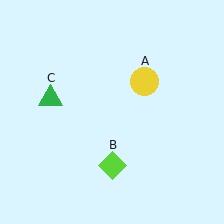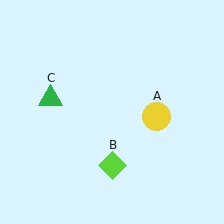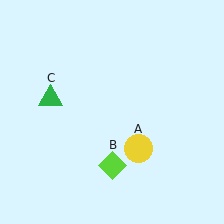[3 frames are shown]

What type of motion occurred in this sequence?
The yellow circle (object A) rotated clockwise around the center of the scene.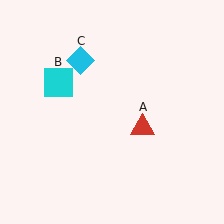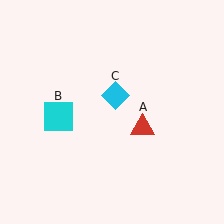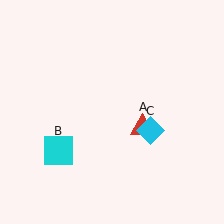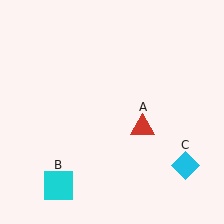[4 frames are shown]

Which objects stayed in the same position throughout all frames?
Red triangle (object A) remained stationary.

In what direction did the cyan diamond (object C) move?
The cyan diamond (object C) moved down and to the right.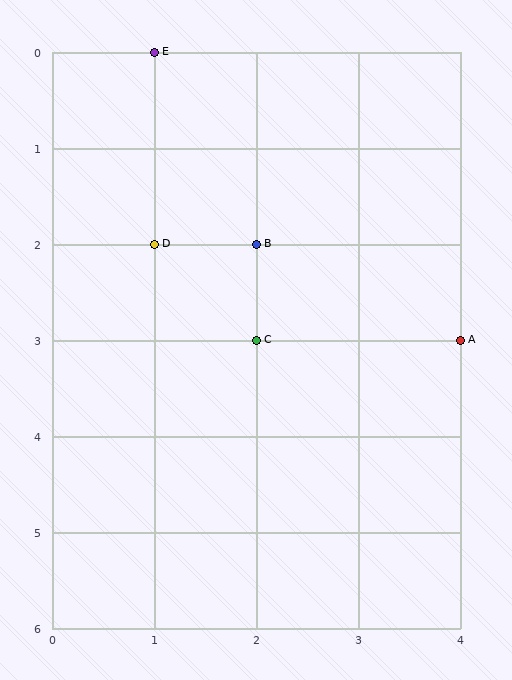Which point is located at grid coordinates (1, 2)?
Point D is at (1, 2).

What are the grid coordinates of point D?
Point D is at grid coordinates (1, 2).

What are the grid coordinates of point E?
Point E is at grid coordinates (1, 0).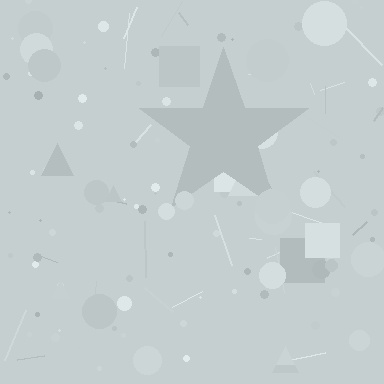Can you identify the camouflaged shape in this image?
The camouflaged shape is a star.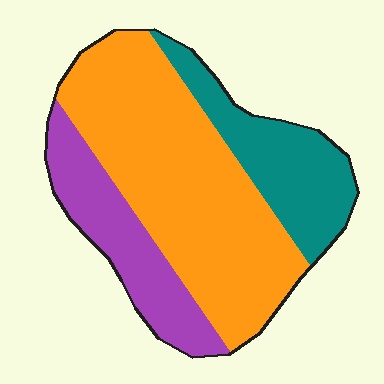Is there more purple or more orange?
Orange.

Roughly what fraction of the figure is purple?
Purple covers 22% of the figure.